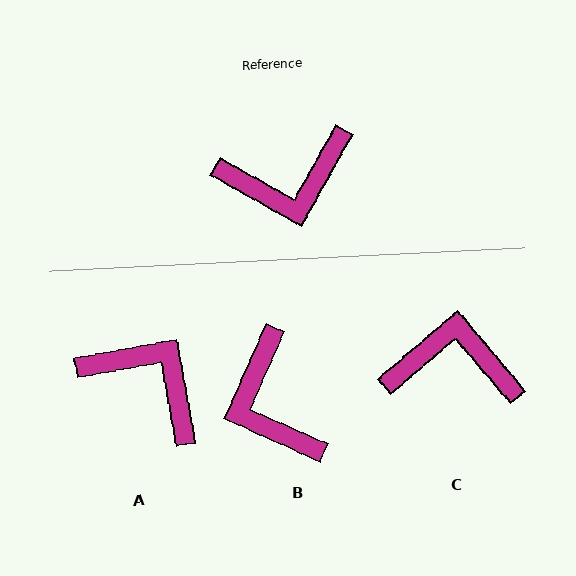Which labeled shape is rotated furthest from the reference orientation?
C, about 160 degrees away.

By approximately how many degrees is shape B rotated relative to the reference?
Approximately 85 degrees clockwise.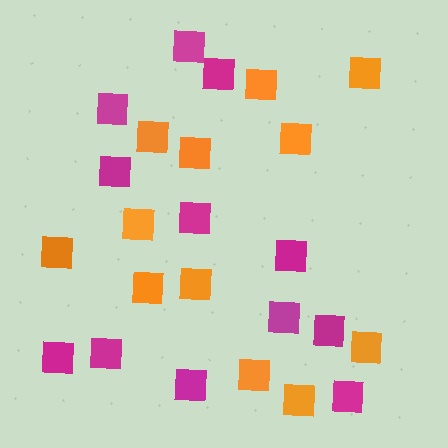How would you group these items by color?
There are 2 groups: one group of orange squares (12) and one group of magenta squares (12).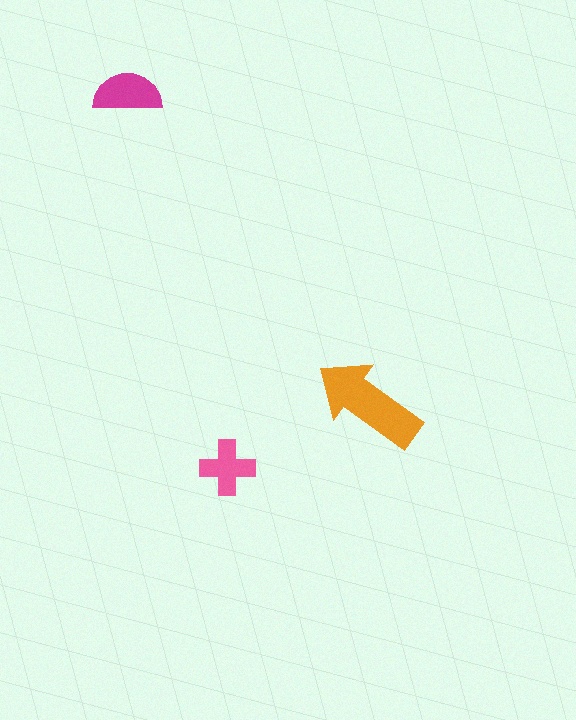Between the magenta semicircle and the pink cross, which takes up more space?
The magenta semicircle.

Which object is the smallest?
The pink cross.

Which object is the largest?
The orange arrow.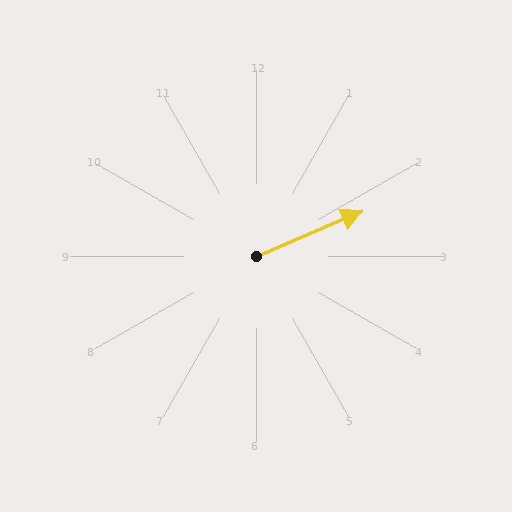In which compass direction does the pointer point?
Northeast.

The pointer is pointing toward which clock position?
Roughly 2 o'clock.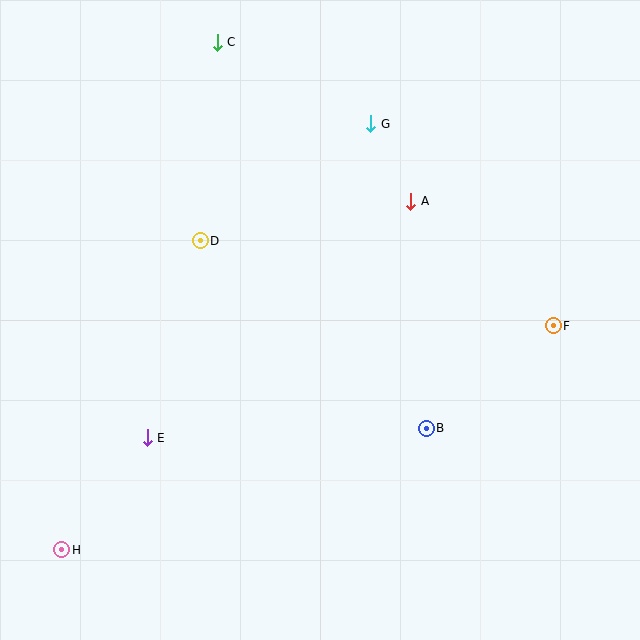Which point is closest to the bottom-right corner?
Point B is closest to the bottom-right corner.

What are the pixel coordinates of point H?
Point H is at (62, 550).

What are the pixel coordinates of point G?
Point G is at (371, 124).